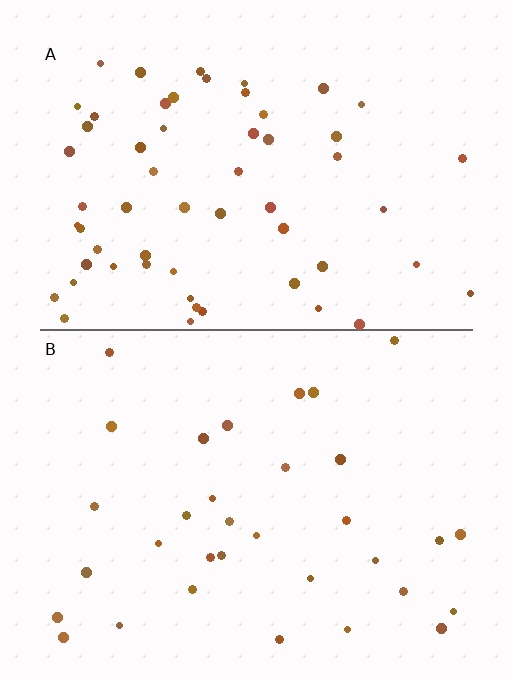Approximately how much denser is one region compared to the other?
Approximately 1.7× — region A over region B.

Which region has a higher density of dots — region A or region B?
A (the top).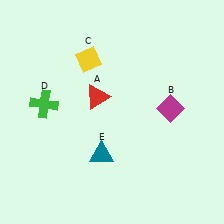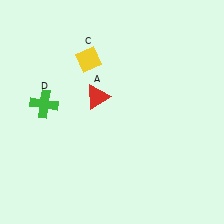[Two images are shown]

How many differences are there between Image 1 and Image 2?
There are 2 differences between the two images.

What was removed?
The teal triangle (E), the magenta diamond (B) were removed in Image 2.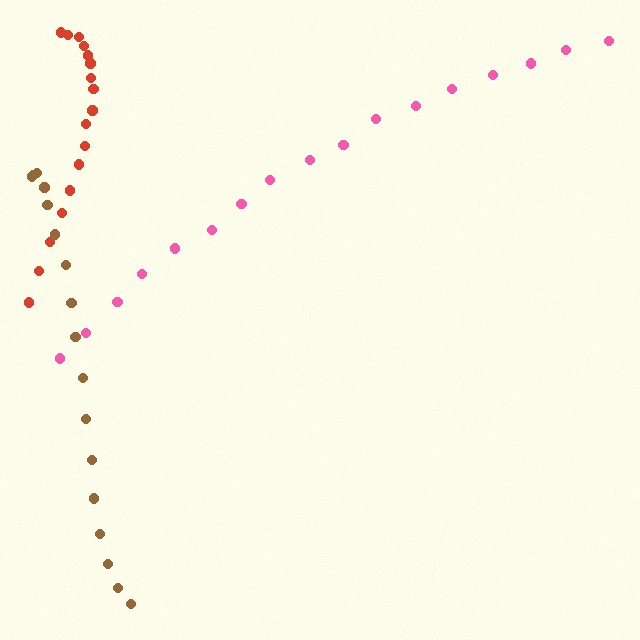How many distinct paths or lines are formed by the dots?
There are 3 distinct paths.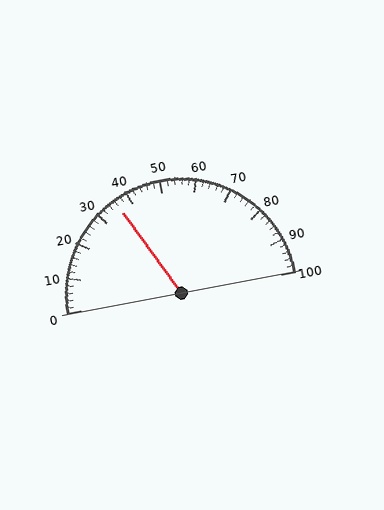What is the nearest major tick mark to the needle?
The nearest major tick mark is 40.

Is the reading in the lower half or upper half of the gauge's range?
The reading is in the lower half of the range (0 to 100).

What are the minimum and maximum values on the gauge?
The gauge ranges from 0 to 100.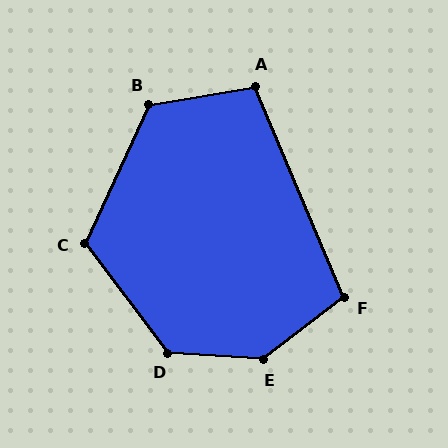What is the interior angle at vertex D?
Approximately 131 degrees (obtuse).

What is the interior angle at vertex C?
Approximately 118 degrees (obtuse).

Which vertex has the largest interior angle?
E, at approximately 139 degrees.